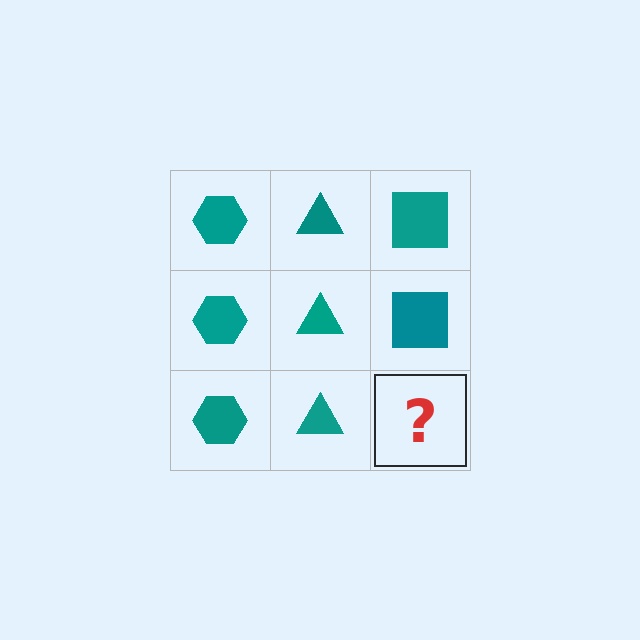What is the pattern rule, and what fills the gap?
The rule is that each column has a consistent shape. The gap should be filled with a teal square.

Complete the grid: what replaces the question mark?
The question mark should be replaced with a teal square.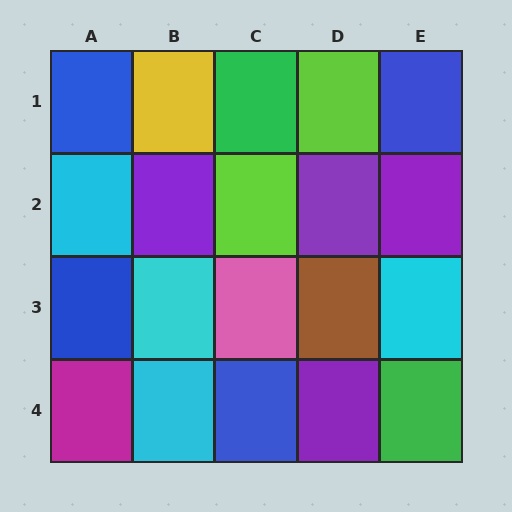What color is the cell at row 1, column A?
Blue.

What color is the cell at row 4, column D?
Purple.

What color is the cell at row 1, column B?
Yellow.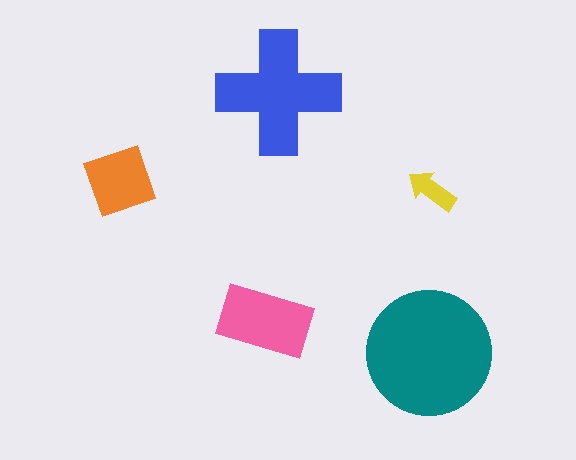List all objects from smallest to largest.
The yellow arrow, the orange diamond, the pink rectangle, the blue cross, the teal circle.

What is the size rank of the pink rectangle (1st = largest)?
3rd.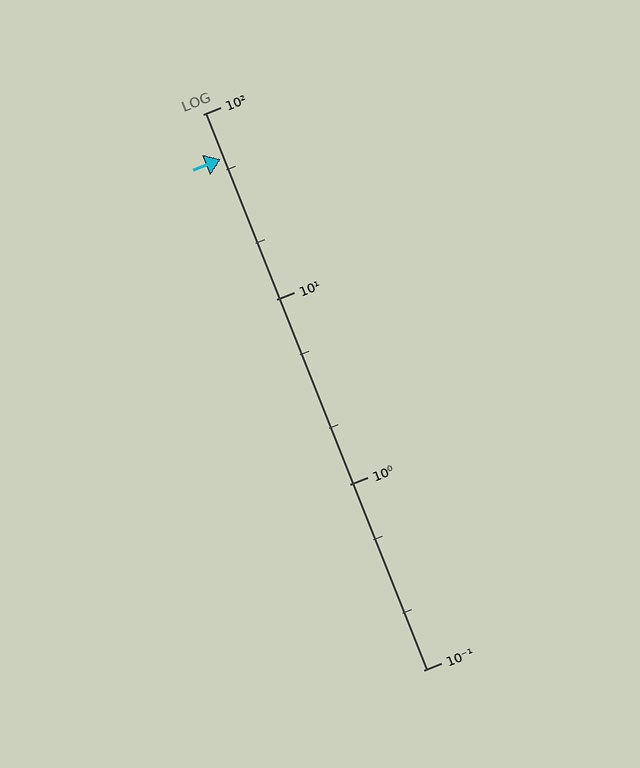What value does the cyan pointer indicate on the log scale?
The pointer indicates approximately 57.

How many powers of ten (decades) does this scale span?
The scale spans 3 decades, from 0.1 to 100.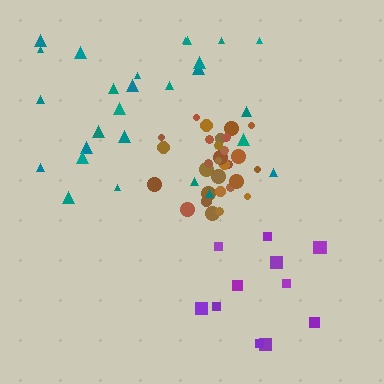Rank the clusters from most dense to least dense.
brown, purple, teal.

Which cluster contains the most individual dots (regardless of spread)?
Brown (30).